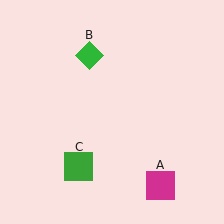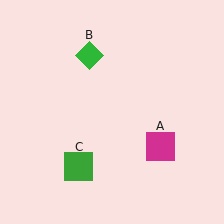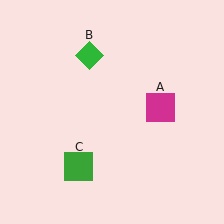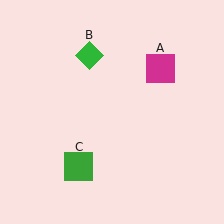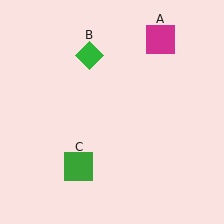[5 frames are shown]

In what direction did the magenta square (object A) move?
The magenta square (object A) moved up.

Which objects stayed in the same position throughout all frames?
Green diamond (object B) and green square (object C) remained stationary.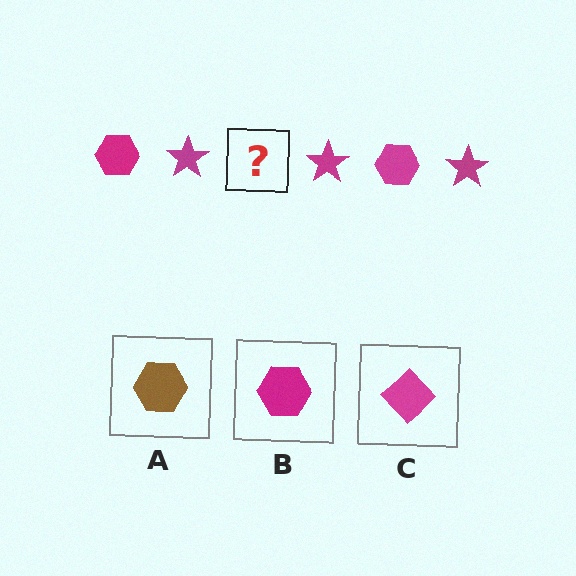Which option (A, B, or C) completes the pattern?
B.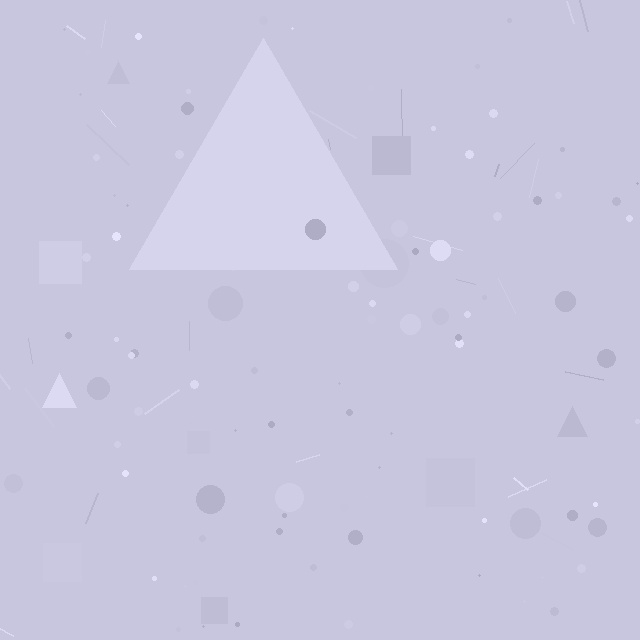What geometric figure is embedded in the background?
A triangle is embedded in the background.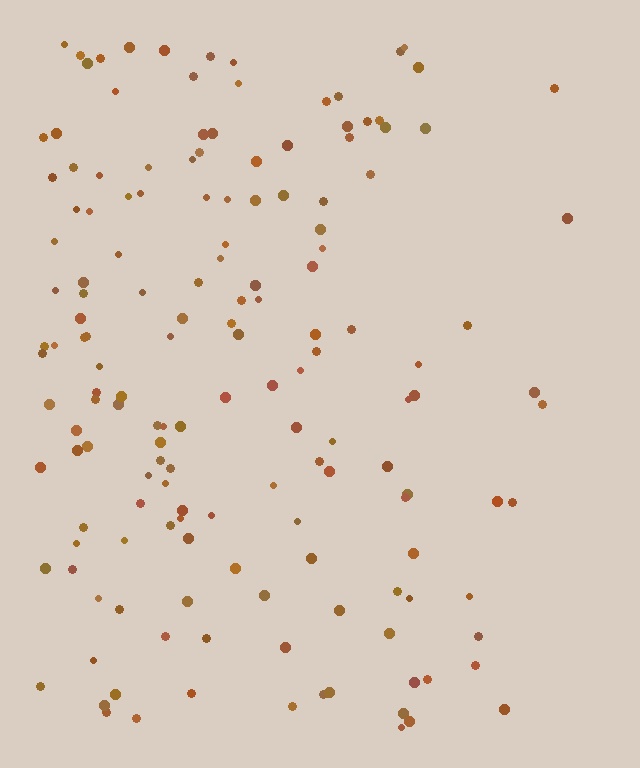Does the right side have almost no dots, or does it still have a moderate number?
Still a moderate number, just noticeably fewer than the left.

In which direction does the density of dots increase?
From right to left, with the left side densest.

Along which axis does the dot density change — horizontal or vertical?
Horizontal.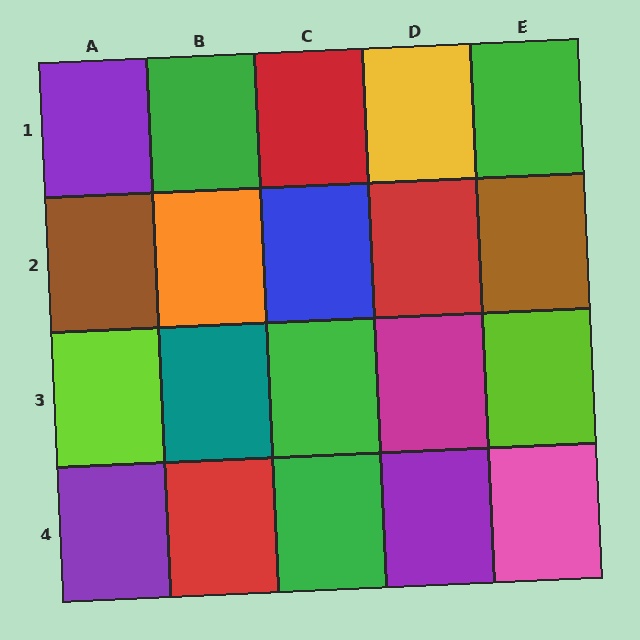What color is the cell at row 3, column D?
Magenta.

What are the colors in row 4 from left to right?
Purple, red, green, purple, pink.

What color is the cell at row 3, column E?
Lime.